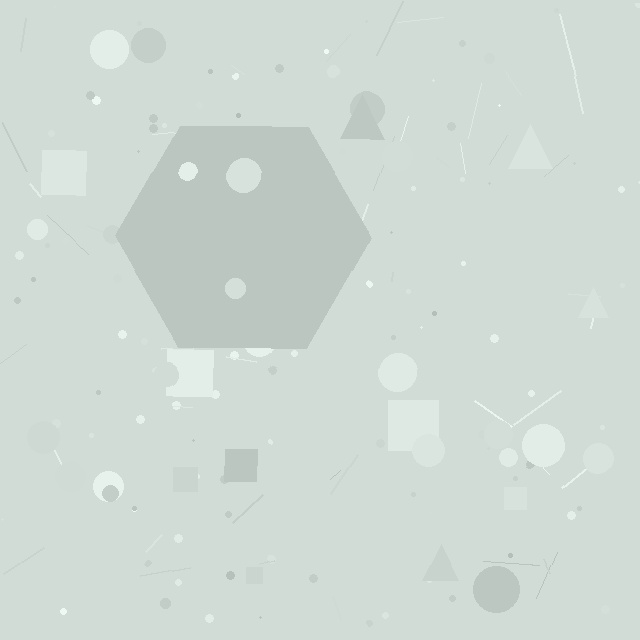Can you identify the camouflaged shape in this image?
The camouflaged shape is a hexagon.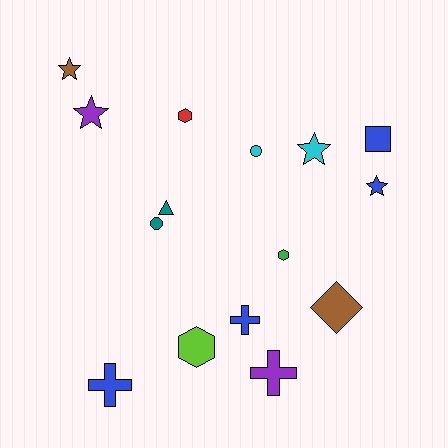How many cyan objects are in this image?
There are 2 cyan objects.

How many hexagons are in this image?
There are 3 hexagons.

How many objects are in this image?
There are 15 objects.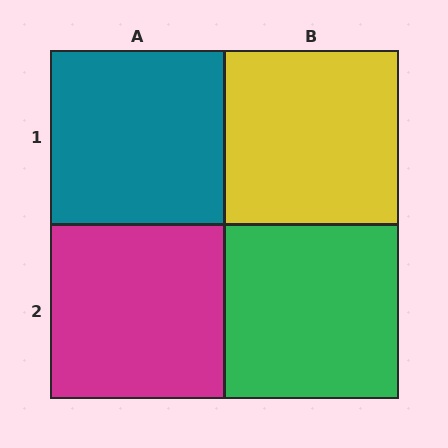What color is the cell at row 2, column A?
Magenta.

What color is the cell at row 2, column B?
Green.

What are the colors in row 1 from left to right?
Teal, yellow.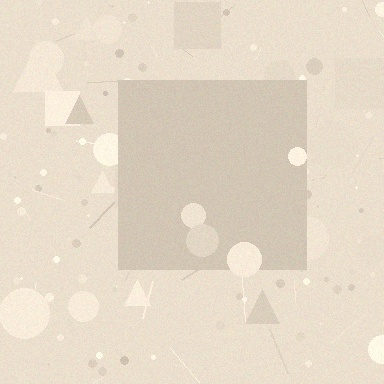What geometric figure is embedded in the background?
A square is embedded in the background.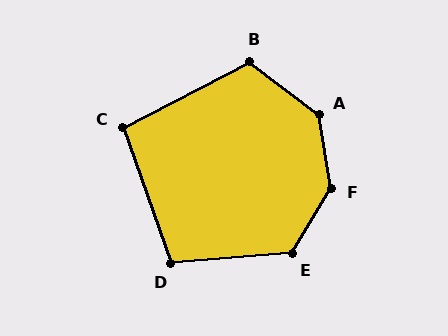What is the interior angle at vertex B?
Approximately 115 degrees (obtuse).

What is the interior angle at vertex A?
Approximately 136 degrees (obtuse).